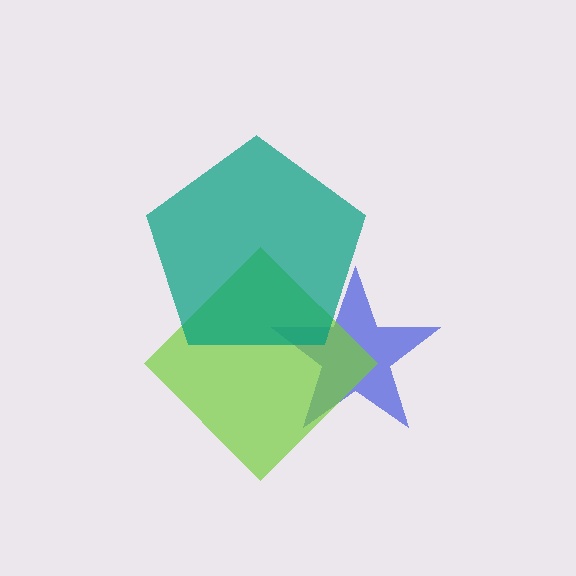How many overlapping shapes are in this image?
There are 3 overlapping shapes in the image.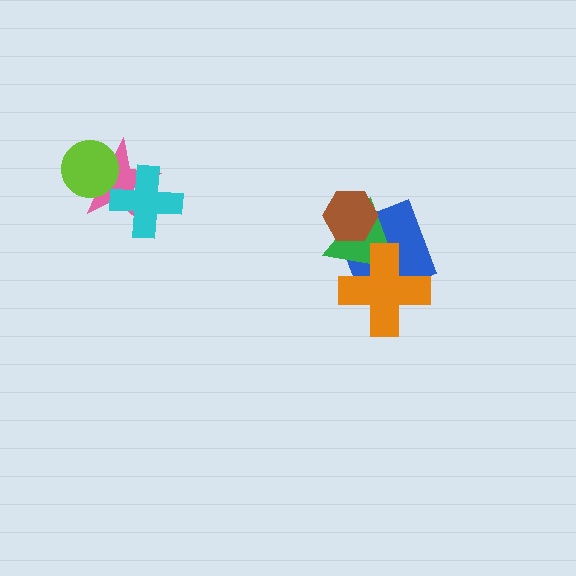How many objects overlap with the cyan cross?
1 object overlaps with the cyan cross.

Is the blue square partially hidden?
Yes, it is partially covered by another shape.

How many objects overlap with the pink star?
2 objects overlap with the pink star.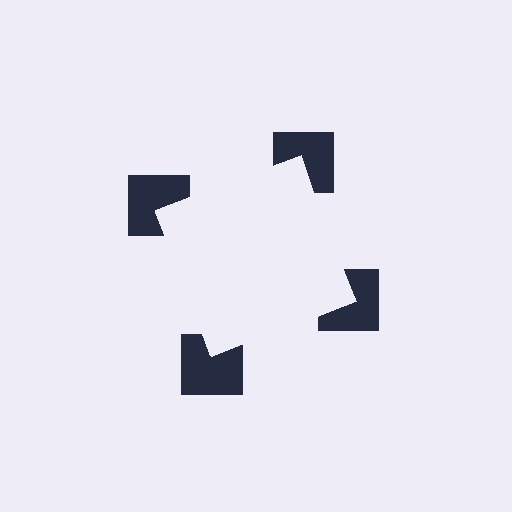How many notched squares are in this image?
There are 4 — one at each vertex of the illusory square.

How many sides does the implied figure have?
4 sides.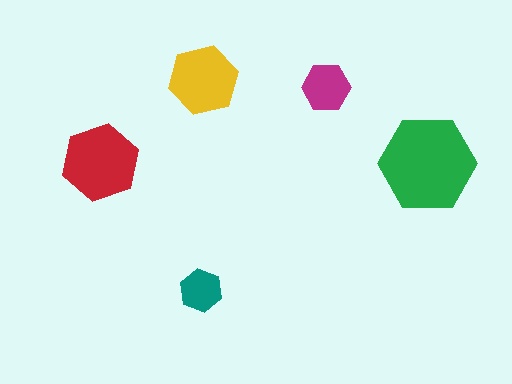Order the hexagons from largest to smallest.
the green one, the red one, the yellow one, the magenta one, the teal one.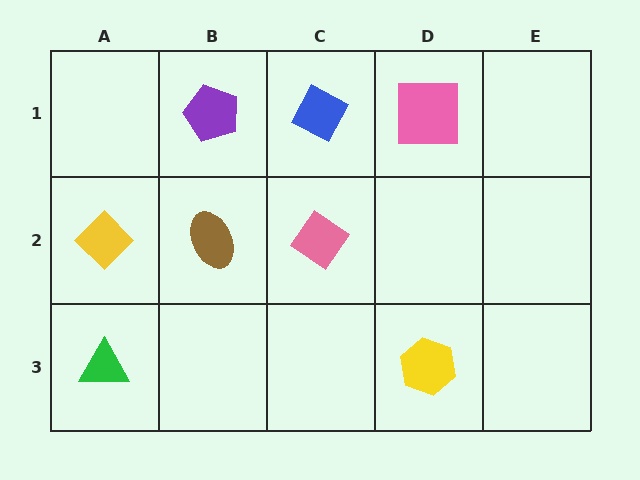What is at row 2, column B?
A brown ellipse.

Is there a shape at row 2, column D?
No, that cell is empty.